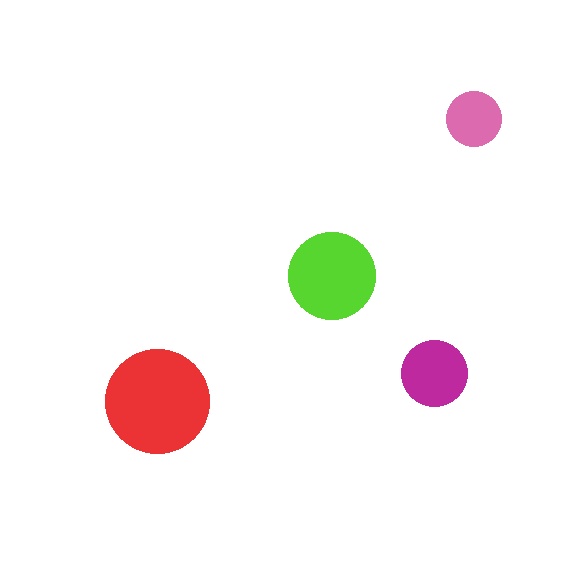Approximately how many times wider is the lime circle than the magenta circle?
About 1.5 times wider.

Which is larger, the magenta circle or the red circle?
The red one.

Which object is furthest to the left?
The red circle is leftmost.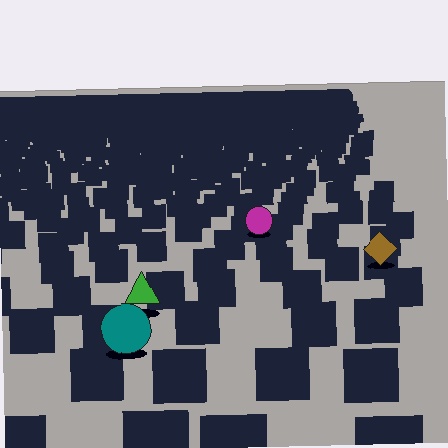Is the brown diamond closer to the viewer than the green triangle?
No. The green triangle is closer — you can tell from the texture gradient: the ground texture is coarser near it.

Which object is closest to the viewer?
The teal circle is closest. The texture marks near it are larger and more spread out.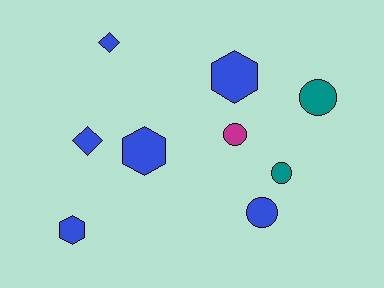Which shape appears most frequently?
Circle, with 4 objects.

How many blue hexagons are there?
There are 3 blue hexagons.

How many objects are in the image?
There are 9 objects.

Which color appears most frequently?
Blue, with 6 objects.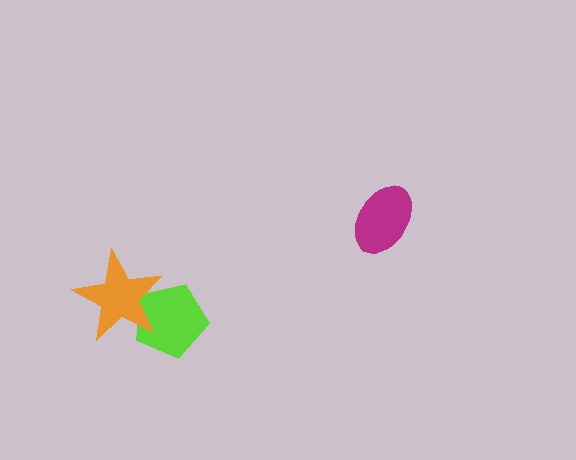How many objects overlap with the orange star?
1 object overlaps with the orange star.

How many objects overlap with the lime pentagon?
1 object overlaps with the lime pentagon.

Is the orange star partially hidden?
No, no other shape covers it.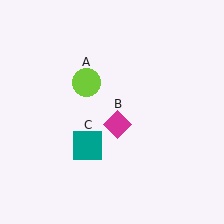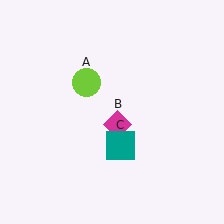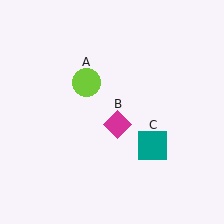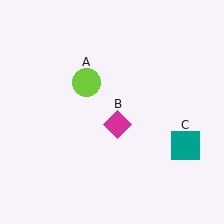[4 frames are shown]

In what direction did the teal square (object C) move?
The teal square (object C) moved right.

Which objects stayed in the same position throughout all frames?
Lime circle (object A) and magenta diamond (object B) remained stationary.